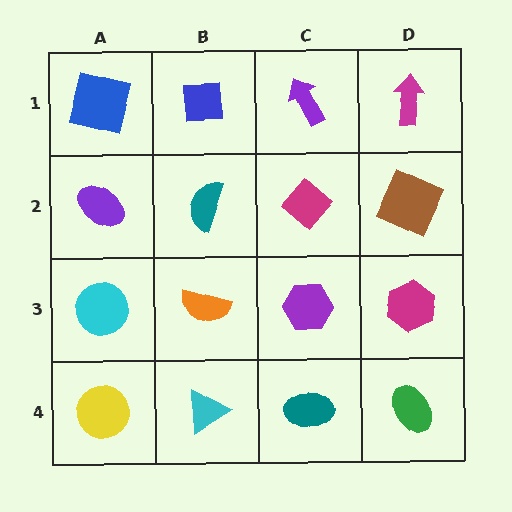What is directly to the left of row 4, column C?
A cyan triangle.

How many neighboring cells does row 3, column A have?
3.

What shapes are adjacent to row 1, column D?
A brown square (row 2, column D), a purple arrow (row 1, column C).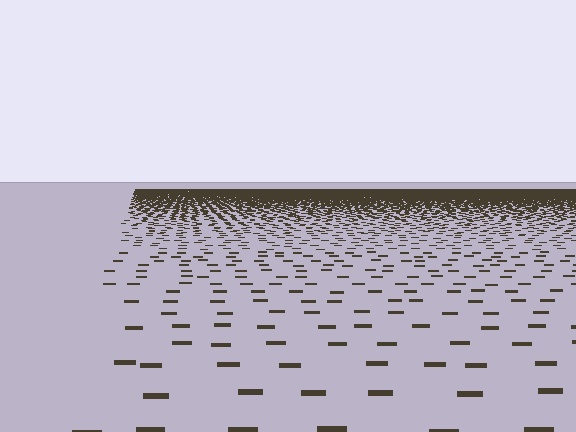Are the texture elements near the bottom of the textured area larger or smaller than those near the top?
Larger. Near the bottom, elements are closer to the viewer and appear at a bigger on-screen size.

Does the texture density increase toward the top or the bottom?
Density increases toward the top.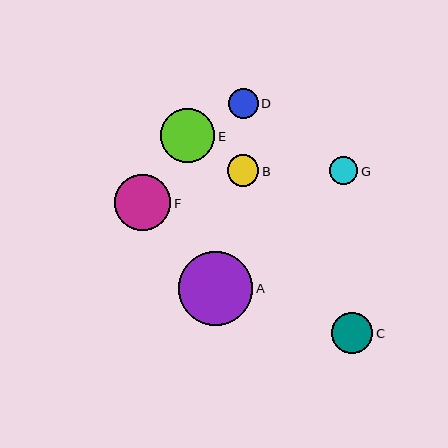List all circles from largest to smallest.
From largest to smallest: A, F, E, C, B, D, G.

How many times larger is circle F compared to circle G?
Circle F is approximately 2.0 times the size of circle G.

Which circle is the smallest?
Circle G is the smallest with a size of approximately 29 pixels.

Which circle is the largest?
Circle A is the largest with a size of approximately 74 pixels.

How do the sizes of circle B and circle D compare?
Circle B and circle D are approximately the same size.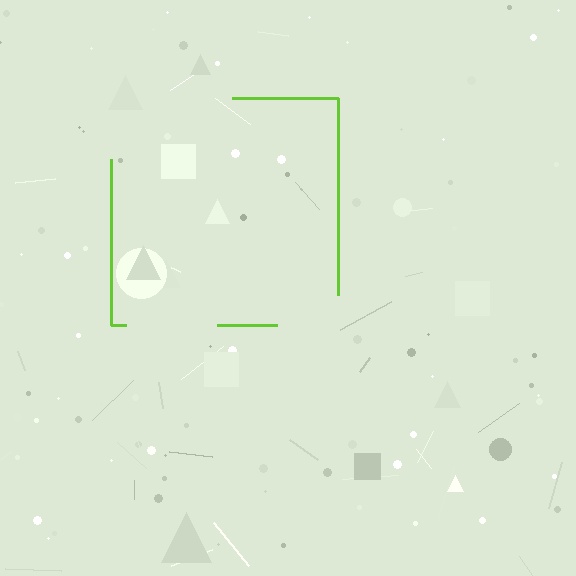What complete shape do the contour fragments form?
The contour fragments form a square.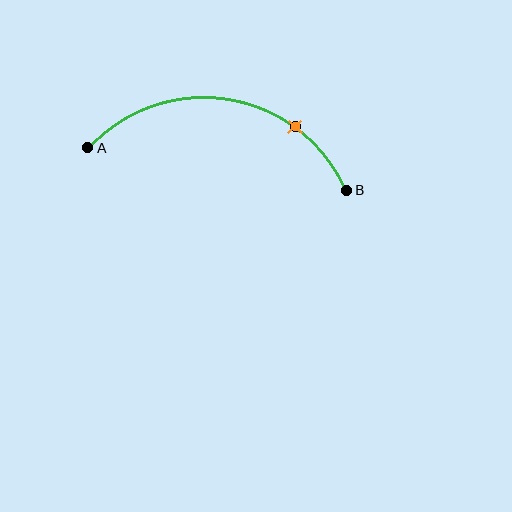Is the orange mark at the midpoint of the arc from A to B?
No. The orange mark lies on the arc but is closer to endpoint B. The arc midpoint would be at the point on the curve equidistant along the arc from both A and B.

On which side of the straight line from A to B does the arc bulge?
The arc bulges above the straight line connecting A and B.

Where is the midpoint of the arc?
The arc midpoint is the point on the curve farthest from the straight line joining A and B. It sits above that line.